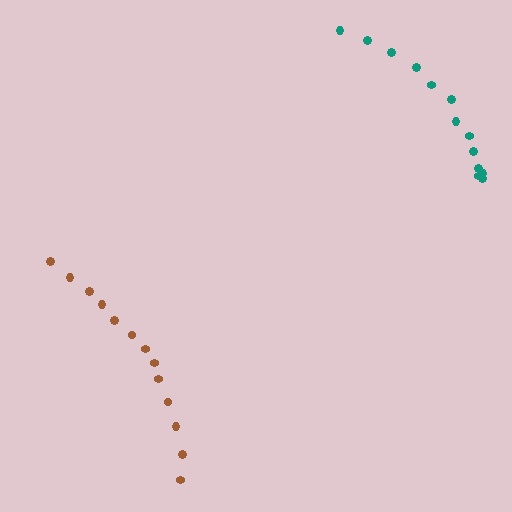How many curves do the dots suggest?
There are 2 distinct paths.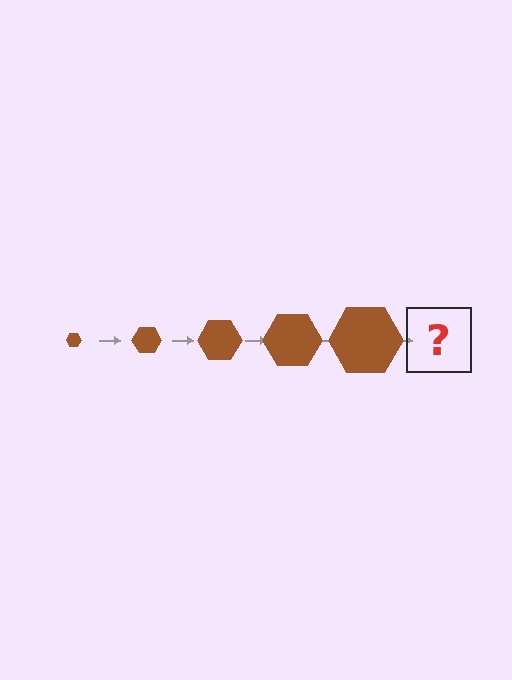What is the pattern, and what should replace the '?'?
The pattern is that the hexagon gets progressively larger each step. The '?' should be a brown hexagon, larger than the previous one.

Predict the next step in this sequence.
The next step is a brown hexagon, larger than the previous one.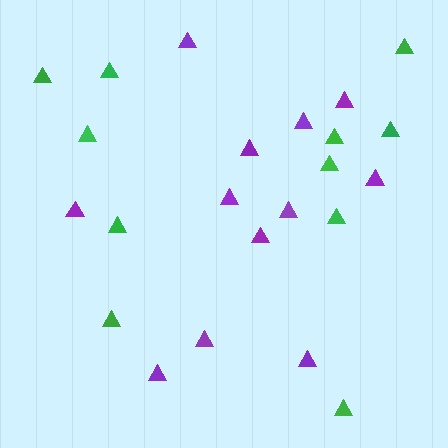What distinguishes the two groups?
There are 2 groups: one group of green triangles (11) and one group of purple triangles (12).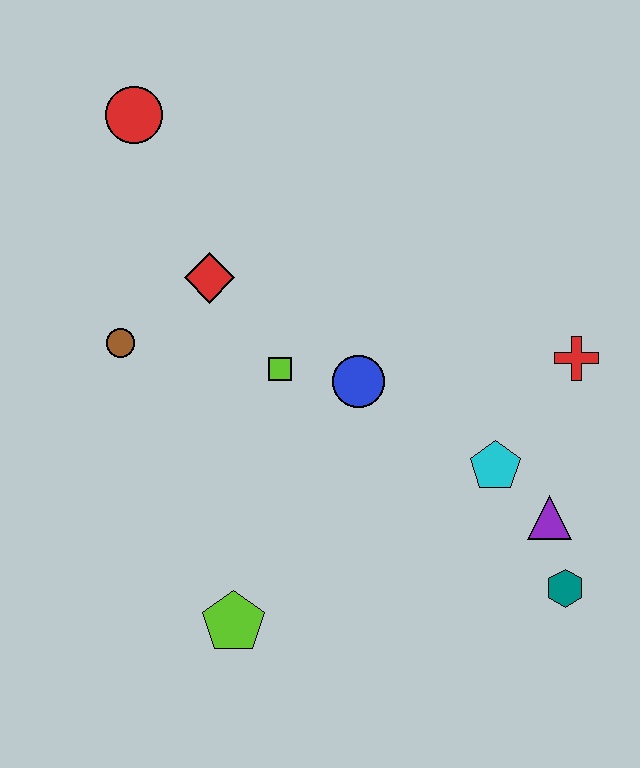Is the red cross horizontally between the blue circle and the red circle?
No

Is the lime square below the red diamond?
Yes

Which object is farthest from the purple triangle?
The red circle is farthest from the purple triangle.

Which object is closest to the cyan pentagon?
The purple triangle is closest to the cyan pentagon.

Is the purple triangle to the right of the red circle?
Yes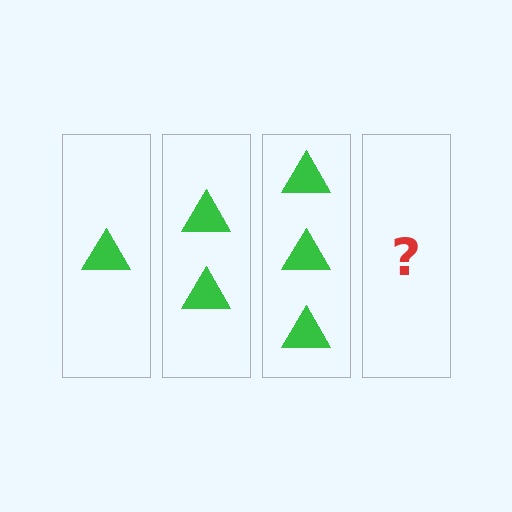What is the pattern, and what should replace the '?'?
The pattern is that each step adds one more triangle. The '?' should be 4 triangles.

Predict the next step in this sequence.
The next step is 4 triangles.